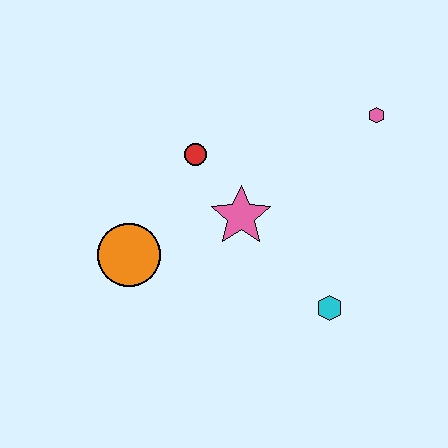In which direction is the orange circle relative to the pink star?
The orange circle is to the left of the pink star.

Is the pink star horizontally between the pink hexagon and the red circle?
Yes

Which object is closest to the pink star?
The red circle is closest to the pink star.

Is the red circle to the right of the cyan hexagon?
No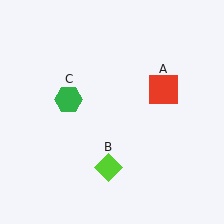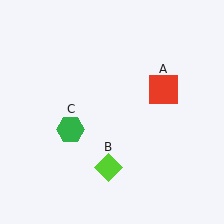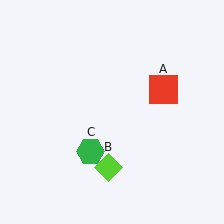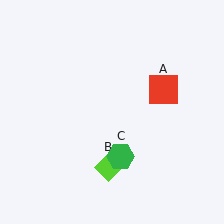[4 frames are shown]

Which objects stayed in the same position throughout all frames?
Red square (object A) and lime diamond (object B) remained stationary.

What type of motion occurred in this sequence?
The green hexagon (object C) rotated counterclockwise around the center of the scene.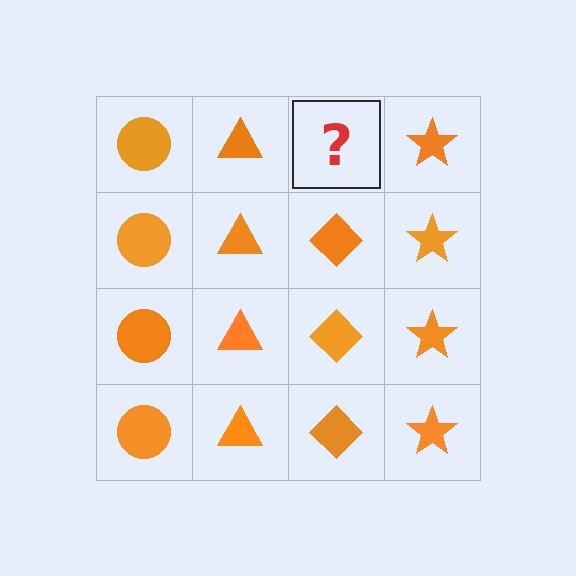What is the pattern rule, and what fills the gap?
The rule is that each column has a consistent shape. The gap should be filled with an orange diamond.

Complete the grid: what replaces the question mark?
The question mark should be replaced with an orange diamond.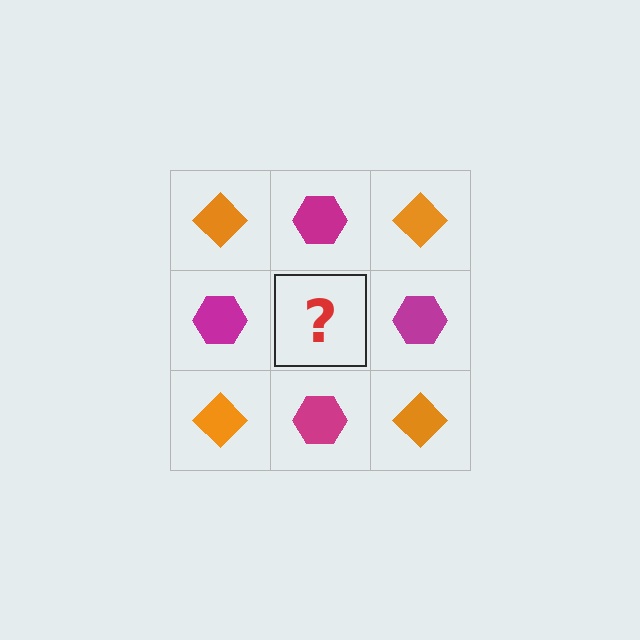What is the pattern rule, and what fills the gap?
The rule is that it alternates orange diamond and magenta hexagon in a checkerboard pattern. The gap should be filled with an orange diamond.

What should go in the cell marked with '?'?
The missing cell should contain an orange diamond.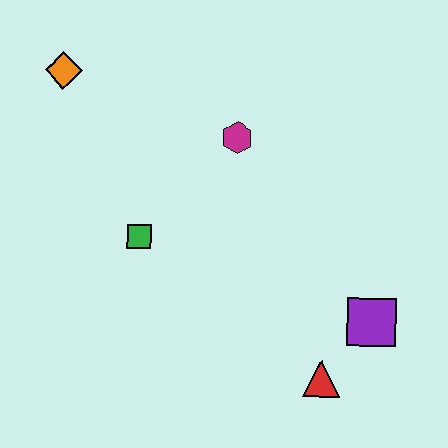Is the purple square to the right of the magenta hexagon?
Yes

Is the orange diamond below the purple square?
No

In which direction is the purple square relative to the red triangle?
The purple square is above the red triangle.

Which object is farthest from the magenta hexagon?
The red triangle is farthest from the magenta hexagon.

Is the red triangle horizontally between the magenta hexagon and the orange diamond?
No